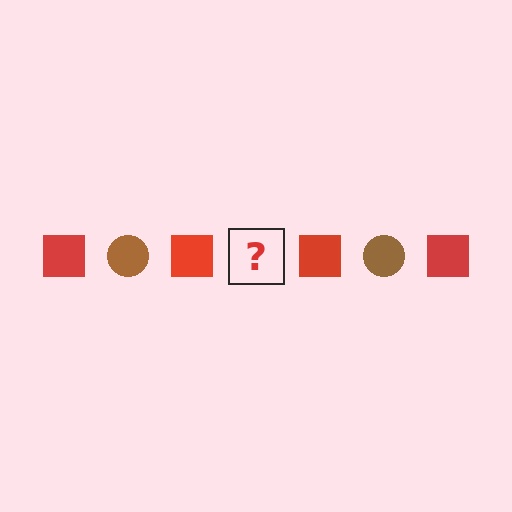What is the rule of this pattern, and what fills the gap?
The rule is that the pattern alternates between red square and brown circle. The gap should be filled with a brown circle.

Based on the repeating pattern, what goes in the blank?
The blank should be a brown circle.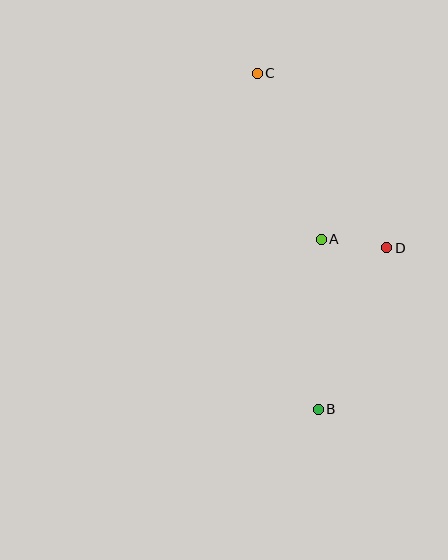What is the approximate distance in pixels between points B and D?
The distance between B and D is approximately 176 pixels.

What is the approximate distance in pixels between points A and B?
The distance between A and B is approximately 170 pixels.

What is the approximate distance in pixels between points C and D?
The distance between C and D is approximately 217 pixels.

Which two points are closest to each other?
Points A and D are closest to each other.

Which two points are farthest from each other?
Points B and C are farthest from each other.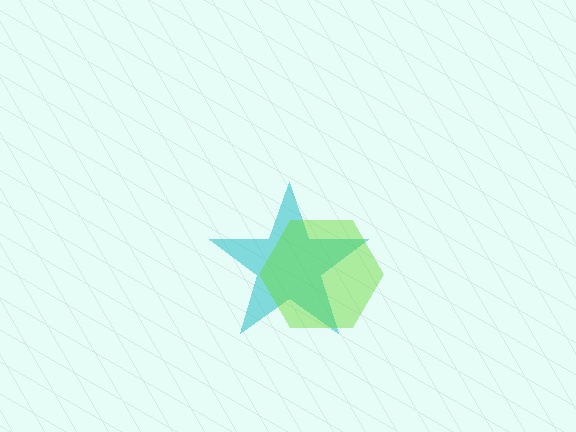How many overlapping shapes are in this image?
There are 2 overlapping shapes in the image.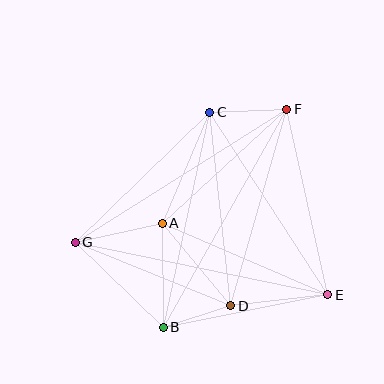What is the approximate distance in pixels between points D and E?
The distance between D and E is approximately 98 pixels.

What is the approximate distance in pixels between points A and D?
The distance between A and D is approximately 107 pixels.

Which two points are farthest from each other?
Points E and G are farthest from each other.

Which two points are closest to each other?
Points B and D are closest to each other.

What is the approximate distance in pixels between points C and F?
The distance between C and F is approximately 77 pixels.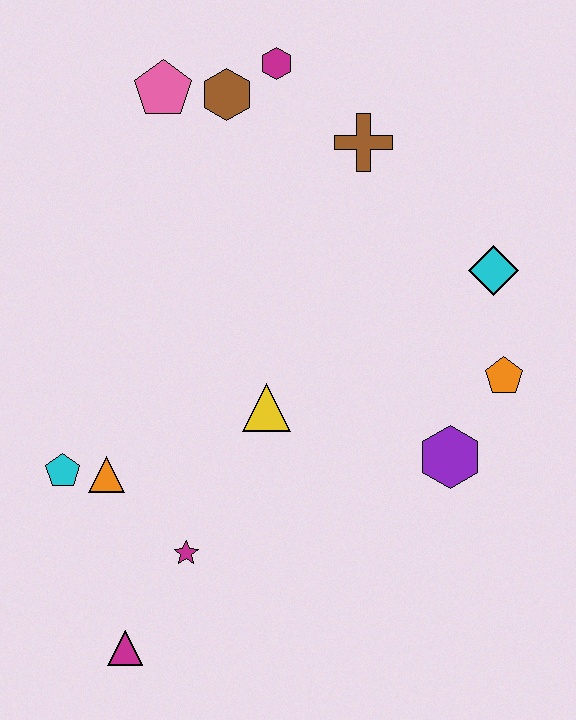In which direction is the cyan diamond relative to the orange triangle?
The cyan diamond is to the right of the orange triangle.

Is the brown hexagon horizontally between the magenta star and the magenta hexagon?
Yes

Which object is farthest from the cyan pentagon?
The cyan diamond is farthest from the cyan pentagon.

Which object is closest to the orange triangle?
The cyan pentagon is closest to the orange triangle.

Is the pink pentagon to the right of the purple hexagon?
No